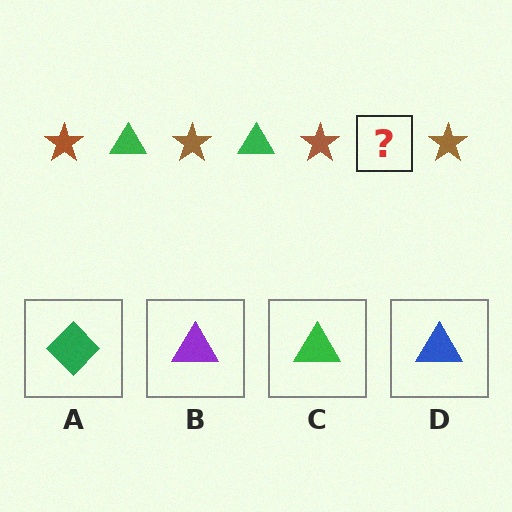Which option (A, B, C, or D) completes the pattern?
C.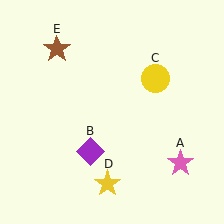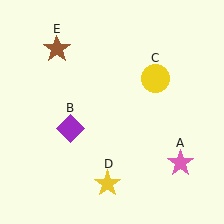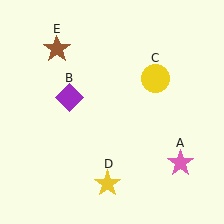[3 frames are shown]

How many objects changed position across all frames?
1 object changed position: purple diamond (object B).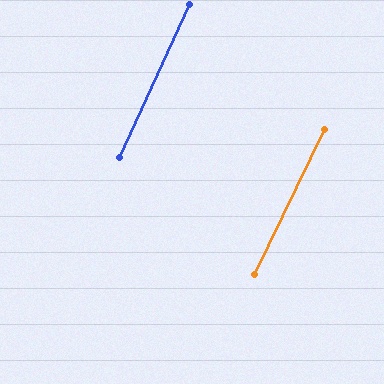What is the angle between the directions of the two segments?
Approximately 1 degree.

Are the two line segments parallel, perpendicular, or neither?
Parallel — their directions differ by only 1.2°.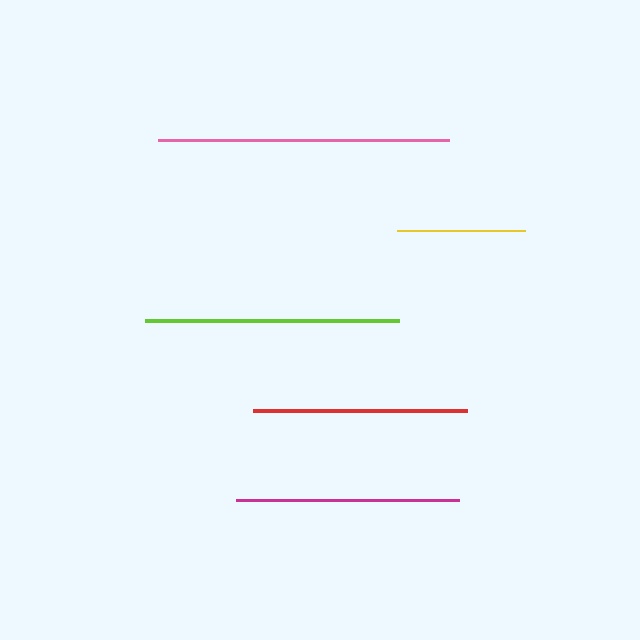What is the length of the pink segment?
The pink segment is approximately 292 pixels long.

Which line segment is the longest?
The pink line is the longest at approximately 292 pixels.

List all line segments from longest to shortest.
From longest to shortest: pink, lime, magenta, red, yellow.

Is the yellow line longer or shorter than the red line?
The red line is longer than the yellow line.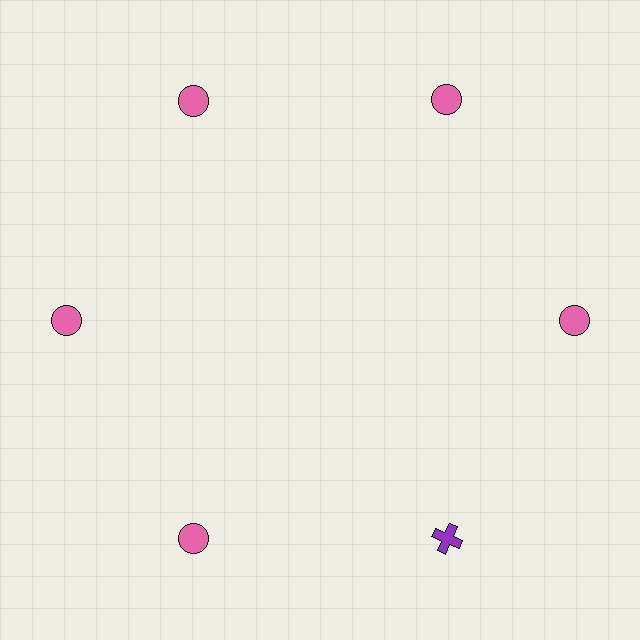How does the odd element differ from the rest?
It differs in both color (purple instead of pink) and shape (cross instead of circle).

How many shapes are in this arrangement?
There are 6 shapes arranged in a ring pattern.